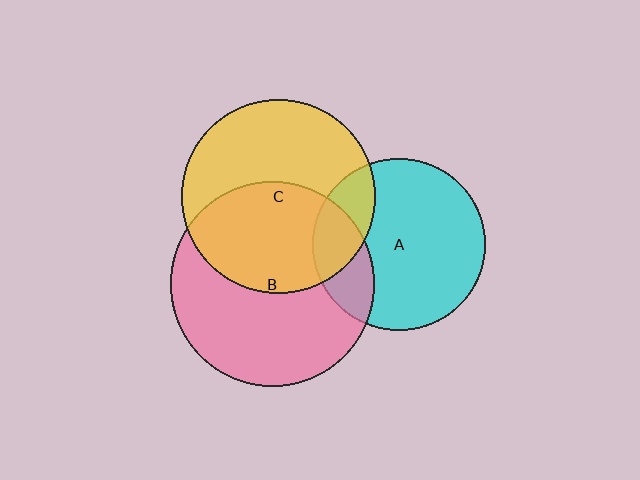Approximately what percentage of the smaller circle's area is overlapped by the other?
Approximately 50%.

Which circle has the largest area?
Circle B (pink).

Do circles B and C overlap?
Yes.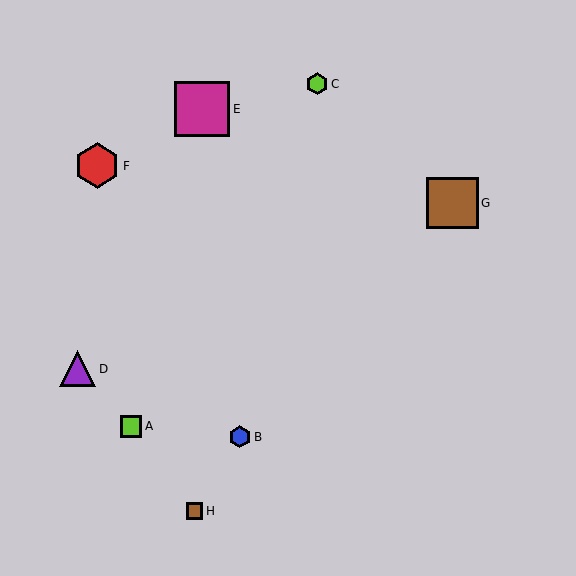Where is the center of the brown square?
The center of the brown square is at (195, 511).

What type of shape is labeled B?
Shape B is a blue hexagon.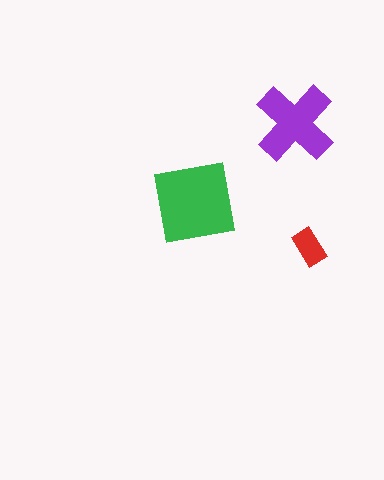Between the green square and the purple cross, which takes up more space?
The green square.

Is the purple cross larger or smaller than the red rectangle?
Larger.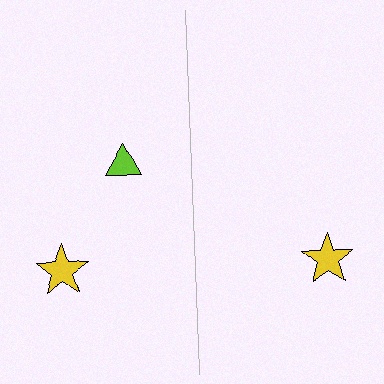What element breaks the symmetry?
A lime triangle is missing from the right side.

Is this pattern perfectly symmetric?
No, the pattern is not perfectly symmetric. A lime triangle is missing from the right side.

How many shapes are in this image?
There are 3 shapes in this image.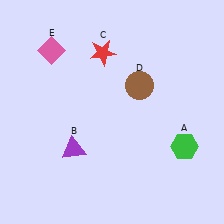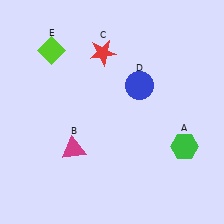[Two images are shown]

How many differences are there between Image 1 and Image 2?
There are 3 differences between the two images.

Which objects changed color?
B changed from purple to magenta. D changed from brown to blue. E changed from pink to lime.